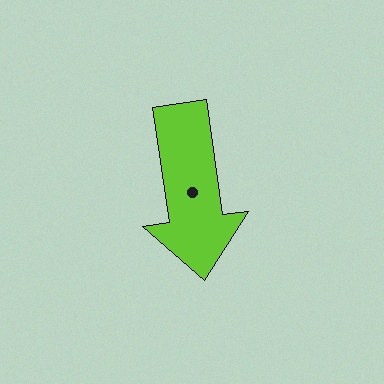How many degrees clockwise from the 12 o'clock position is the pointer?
Approximately 172 degrees.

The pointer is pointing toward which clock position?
Roughly 6 o'clock.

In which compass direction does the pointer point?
South.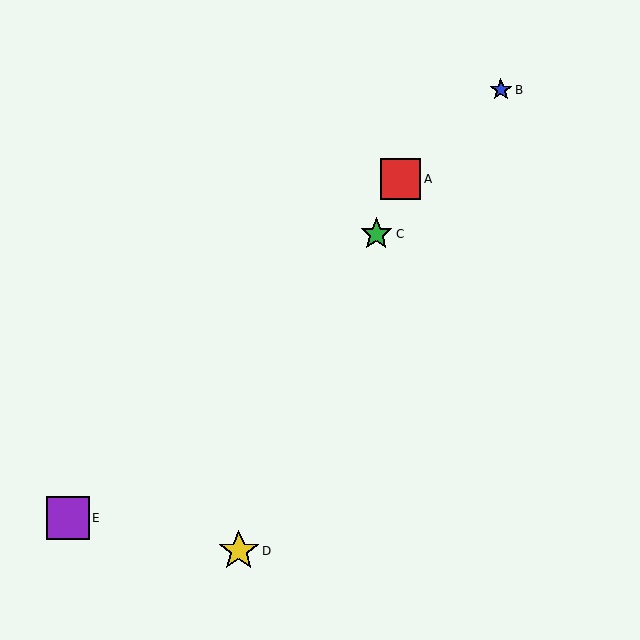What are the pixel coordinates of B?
Object B is at (501, 90).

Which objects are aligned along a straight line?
Objects A, C, D are aligned along a straight line.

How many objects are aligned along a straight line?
3 objects (A, C, D) are aligned along a straight line.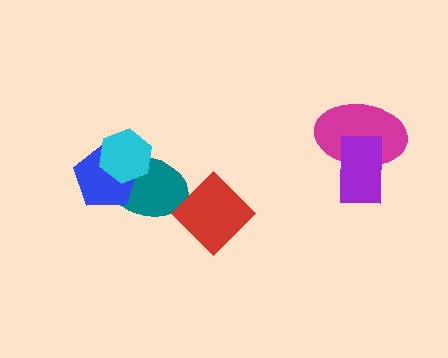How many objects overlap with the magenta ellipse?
1 object overlaps with the magenta ellipse.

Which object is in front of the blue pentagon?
The cyan hexagon is in front of the blue pentagon.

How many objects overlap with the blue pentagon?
2 objects overlap with the blue pentagon.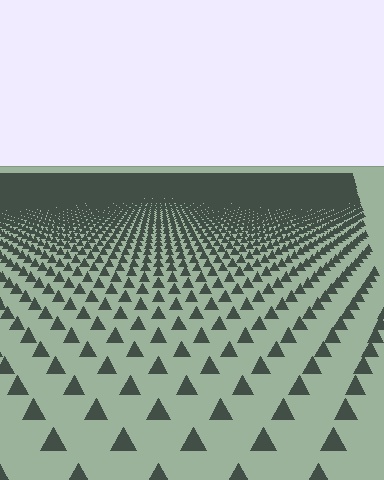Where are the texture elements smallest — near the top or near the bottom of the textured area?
Near the top.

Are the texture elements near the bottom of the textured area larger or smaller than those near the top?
Larger. Near the bottom, elements are closer to the viewer and appear at a bigger on-screen size.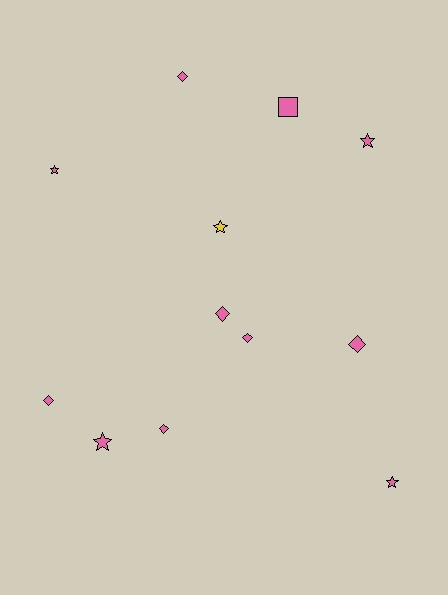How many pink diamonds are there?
There are 6 pink diamonds.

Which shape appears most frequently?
Diamond, with 6 objects.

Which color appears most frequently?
Pink, with 11 objects.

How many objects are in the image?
There are 12 objects.